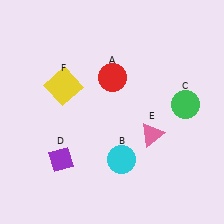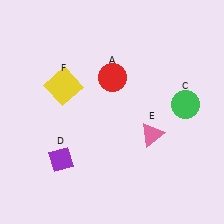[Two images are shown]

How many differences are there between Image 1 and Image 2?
There is 1 difference between the two images.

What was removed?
The cyan circle (B) was removed in Image 2.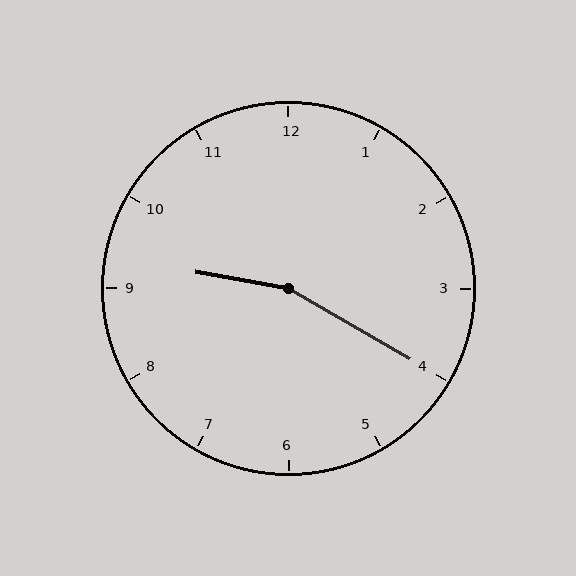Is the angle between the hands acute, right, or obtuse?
It is obtuse.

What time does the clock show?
9:20.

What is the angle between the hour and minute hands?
Approximately 160 degrees.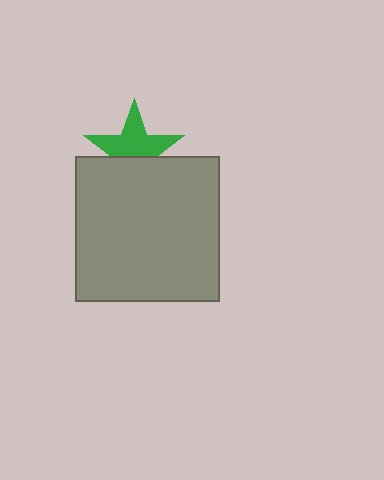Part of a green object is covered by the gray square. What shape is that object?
It is a star.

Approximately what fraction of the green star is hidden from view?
Roughly 41% of the green star is hidden behind the gray square.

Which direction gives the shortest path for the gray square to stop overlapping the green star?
Moving down gives the shortest separation.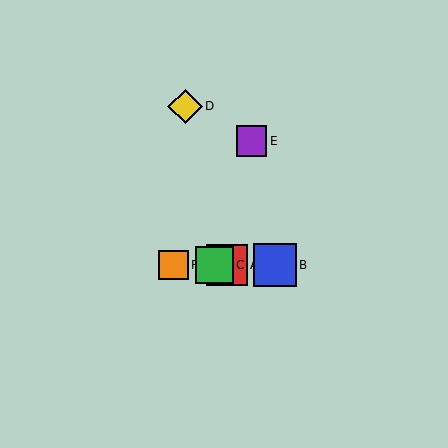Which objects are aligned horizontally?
Objects A, B, C, F are aligned horizontally.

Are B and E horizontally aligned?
No, B is at y≈265 and E is at y≈141.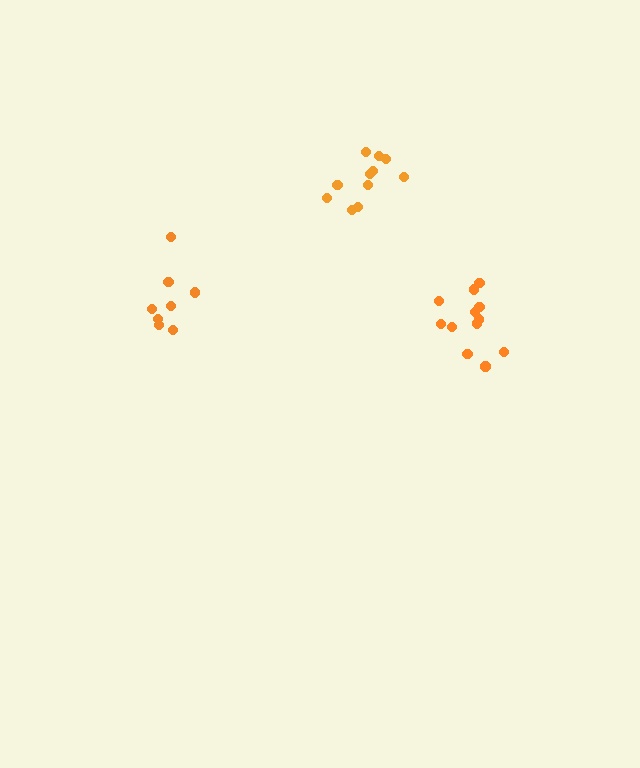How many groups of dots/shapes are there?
There are 3 groups.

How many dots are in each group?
Group 1: 11 dots, Group 2: 8 dots, Group 3: 13 dots (32 total).